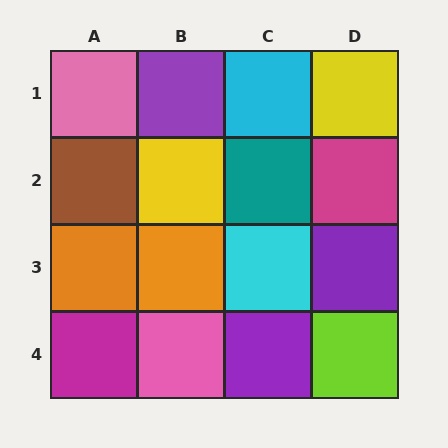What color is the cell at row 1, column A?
Pink.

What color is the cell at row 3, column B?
Orange.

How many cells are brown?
1 cell is brown.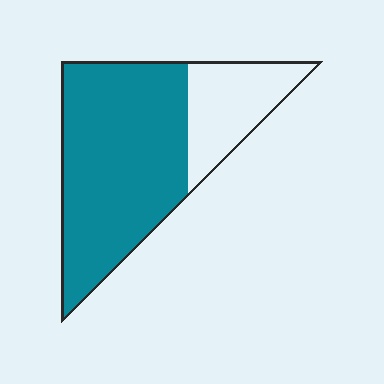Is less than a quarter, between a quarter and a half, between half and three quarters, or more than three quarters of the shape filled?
Between half and three quarters.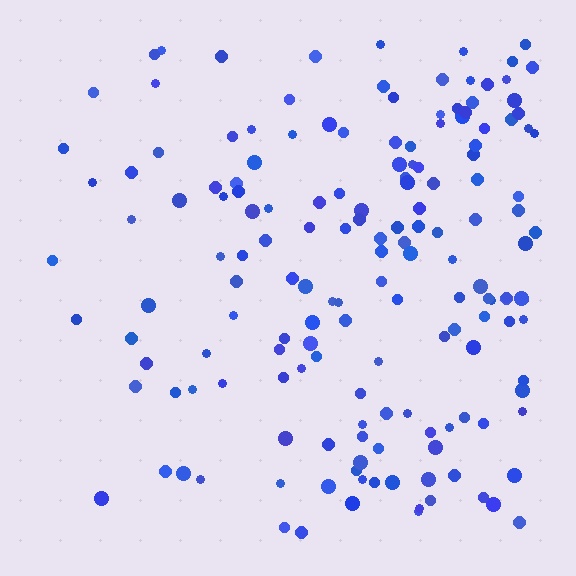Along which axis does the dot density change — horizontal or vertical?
Horizontal.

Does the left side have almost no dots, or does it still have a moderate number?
Still a moderate number, just noticeably fewer than the right.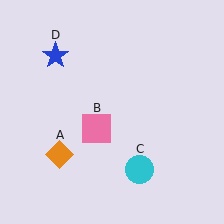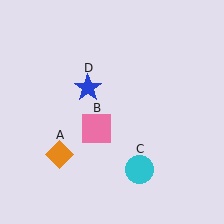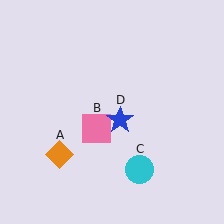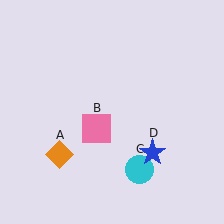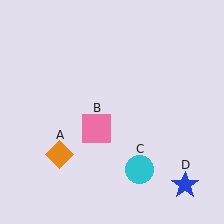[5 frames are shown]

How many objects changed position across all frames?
1 object changed position: blue star (object D).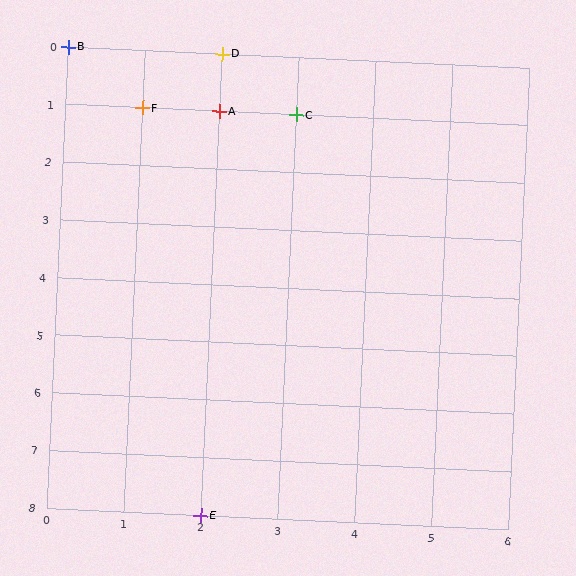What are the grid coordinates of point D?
Point D is at grid coordinates (2, 0).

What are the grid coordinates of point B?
Point B is at grid coordinates (0, 0).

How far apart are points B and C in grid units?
Points B and C are 3 columns and 1 row apart (about 3.2 grid units diagonally).